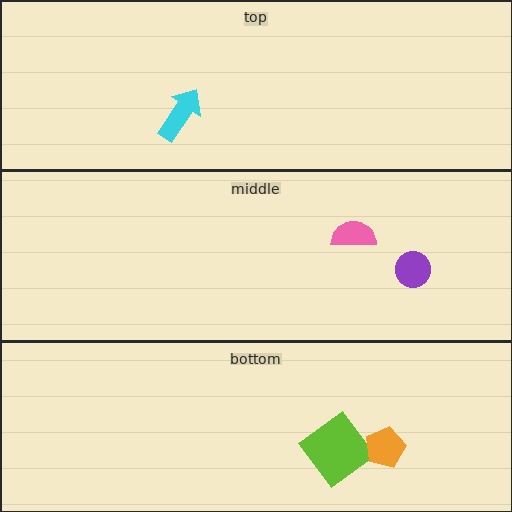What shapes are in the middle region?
The purple circle, the pink semicircle.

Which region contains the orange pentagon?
The bottom region.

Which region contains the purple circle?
The middle region.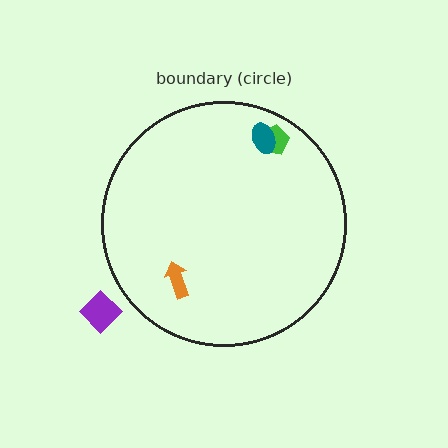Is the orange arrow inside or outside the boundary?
Inside.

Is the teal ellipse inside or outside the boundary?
Inside.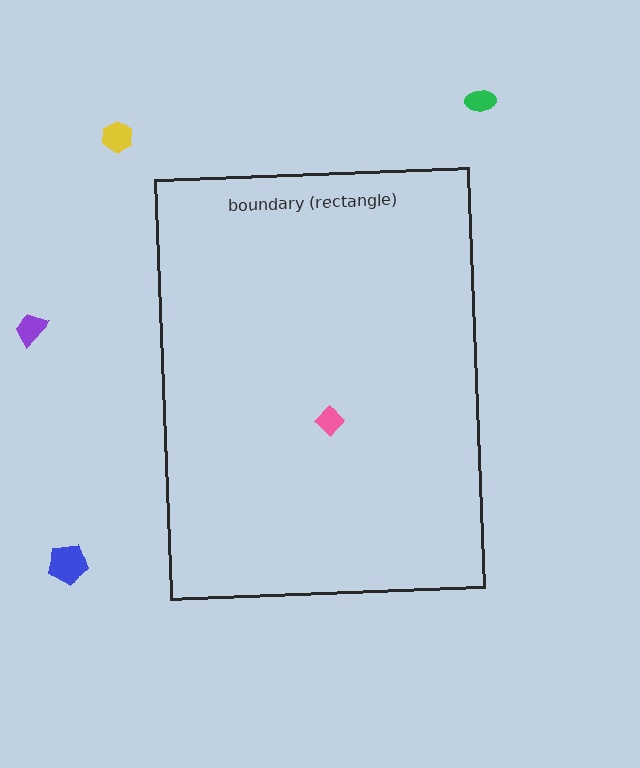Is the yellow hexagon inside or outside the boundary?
Outside.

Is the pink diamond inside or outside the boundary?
Inside.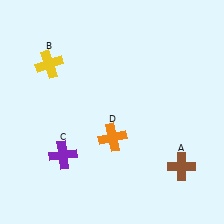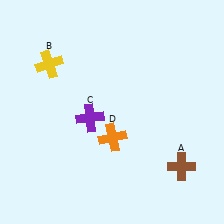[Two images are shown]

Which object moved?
The purple cross (C) moved up.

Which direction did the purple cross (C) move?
The purple cross (C) moved up.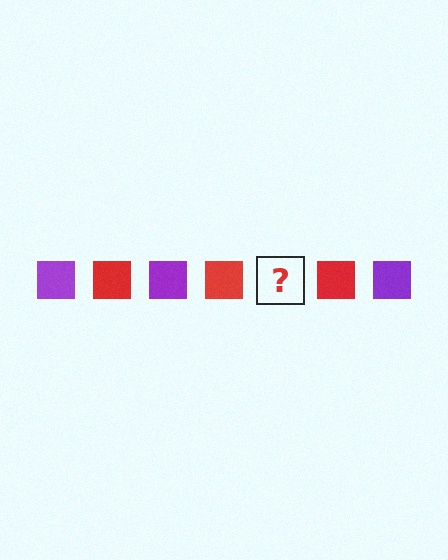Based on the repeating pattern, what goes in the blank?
The blank should be a purple square.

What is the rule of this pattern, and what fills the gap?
The rule is that the pattern cycles through purple, red squares. The gap should be filled with a purple square.